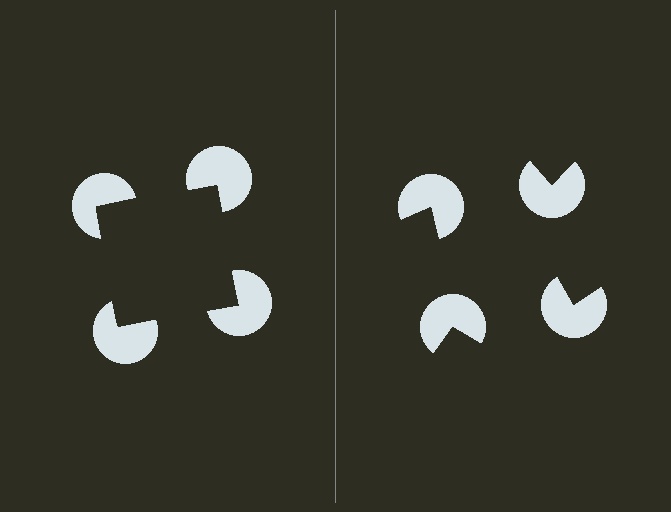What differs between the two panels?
The pac-man discs are positioned identically on both sides; only the wedge orientations differ. On the left they align to a square; on the right they are misaligned.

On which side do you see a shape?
An illusory square appears on the left side. On the right side the wedge cuts are rotated, so no coherent shape forms.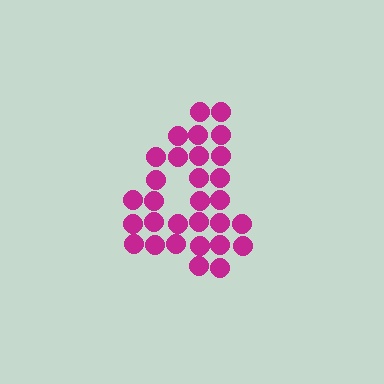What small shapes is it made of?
It is made of small circles.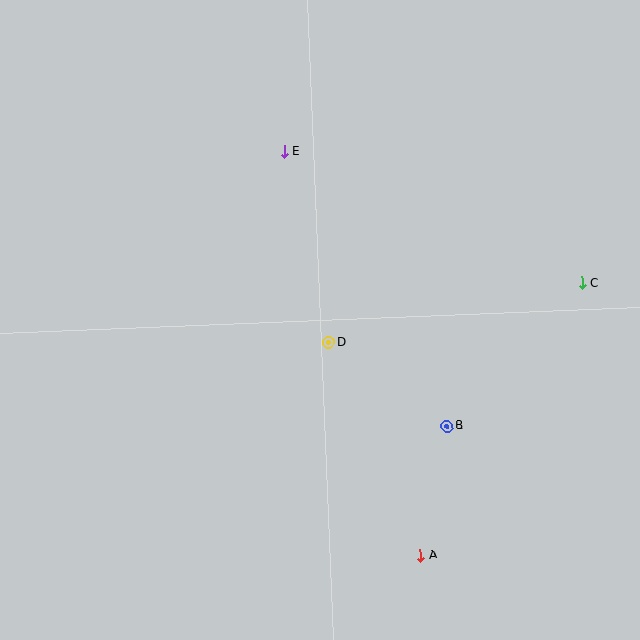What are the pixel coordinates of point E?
Point E is at (285, 152).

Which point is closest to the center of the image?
Point D at (329, 342) is closest to the center.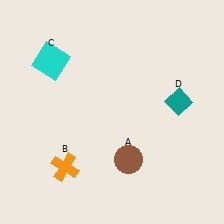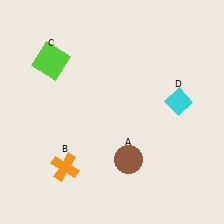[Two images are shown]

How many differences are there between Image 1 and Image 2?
There are 2 differences between the two images.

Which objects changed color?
C changed from cyan to lime. D changed from teal to cyan.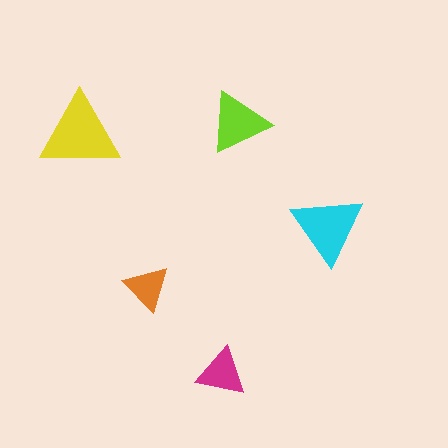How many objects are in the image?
There are 5 objects in the image.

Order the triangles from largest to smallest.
the yellow one, the cyan one, the lime one, the magenta one, the orange one.